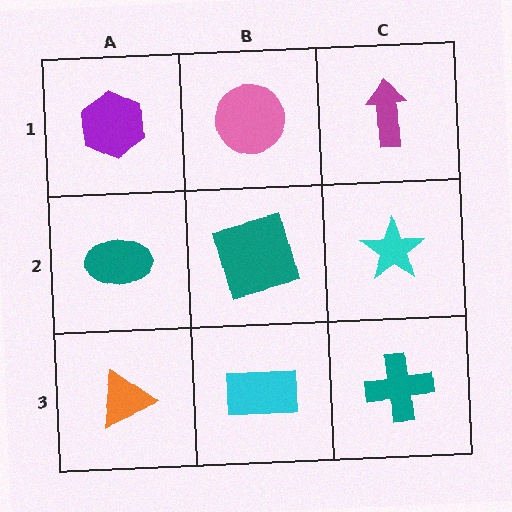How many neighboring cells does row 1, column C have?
2.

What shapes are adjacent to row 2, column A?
A purple hexagon (row 1, column A), an orange triangle (row 3, column A), a teal square (row 2, column B).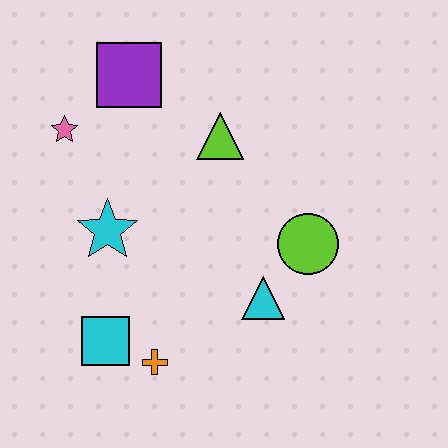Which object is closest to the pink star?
The purple square is closest to the pink star.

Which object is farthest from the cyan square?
The purple square is farthest from the cyan square.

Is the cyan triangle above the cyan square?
Yes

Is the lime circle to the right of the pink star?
Yes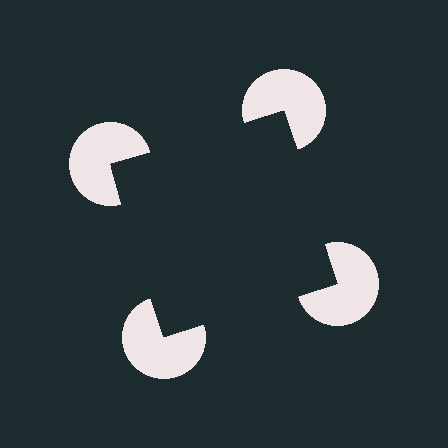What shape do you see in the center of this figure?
An illusory square — its edges are inferred from the aligned wedge cuts in the pac-man discs, not physically drawn.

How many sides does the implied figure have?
4 sides.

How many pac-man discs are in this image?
There are 4 — one at each vertex of the illusory square.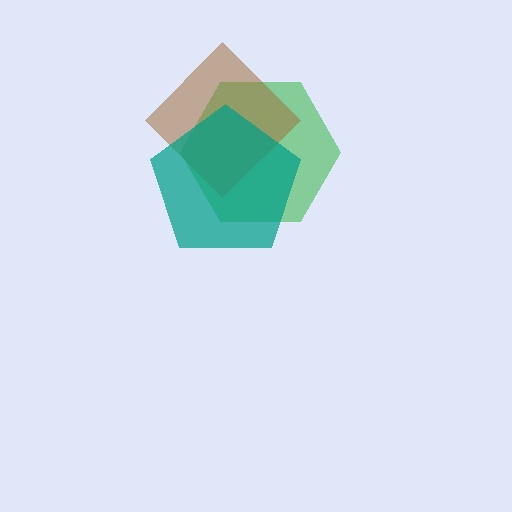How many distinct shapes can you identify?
There are 3 distinct shapes: a green hexagon, a brown diamond, a teal pentagon.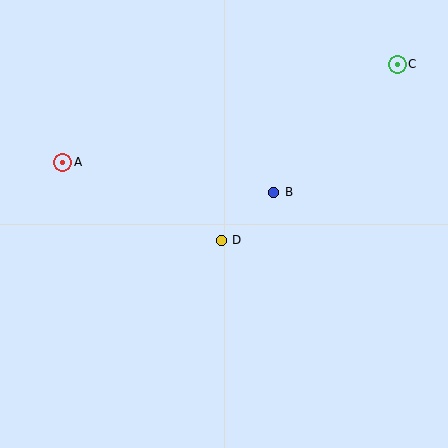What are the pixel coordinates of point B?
Point B is at (274, 192).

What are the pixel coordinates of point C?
Point C is at (397, 64).